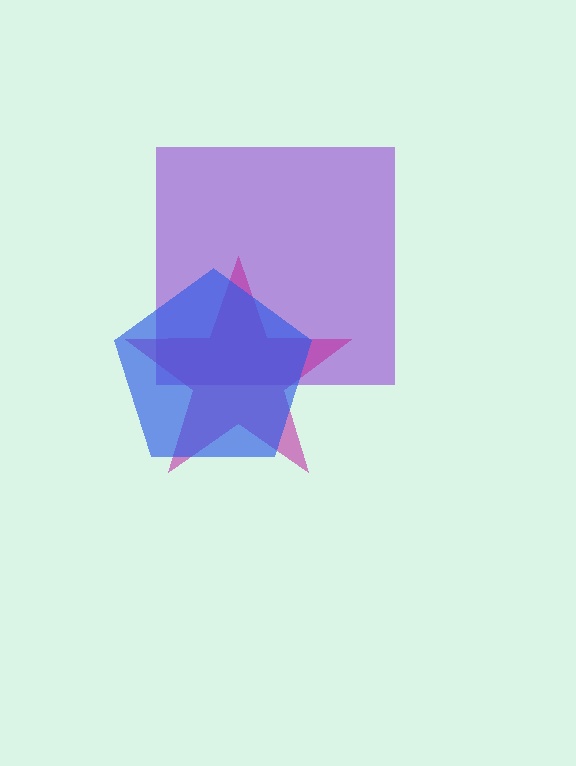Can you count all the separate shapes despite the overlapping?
Yes, there are 3 separate shapes.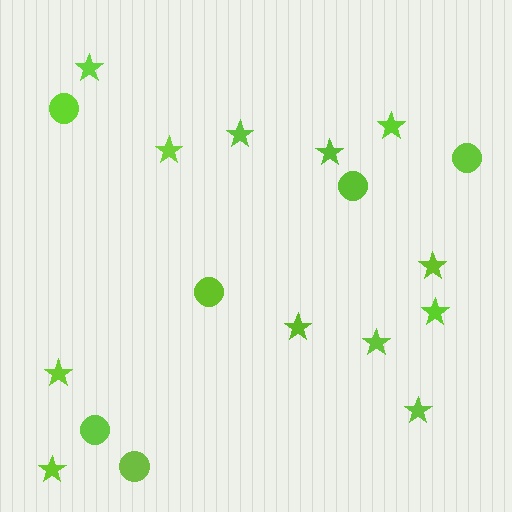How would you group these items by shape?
There are 2 groups: one group of circles (6) and one group of stars (12).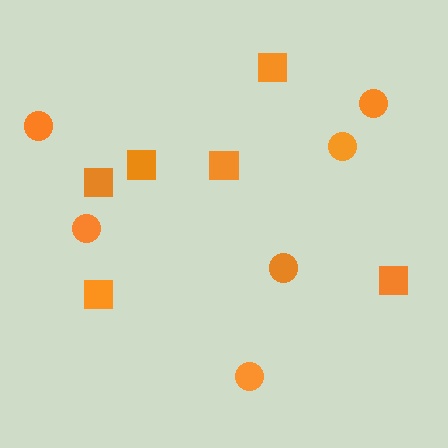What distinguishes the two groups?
There are 2 groups: one group of squares (6) and one group of circles (6).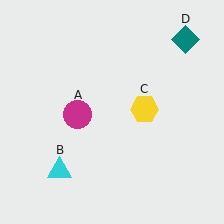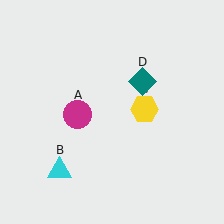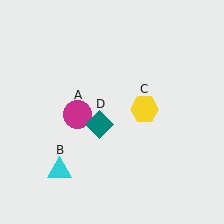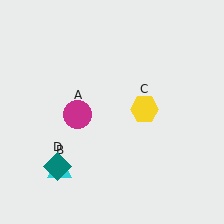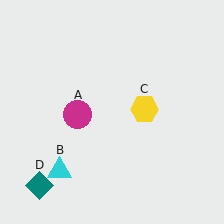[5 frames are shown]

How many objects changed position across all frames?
1 object changed position: teal diamond (object D).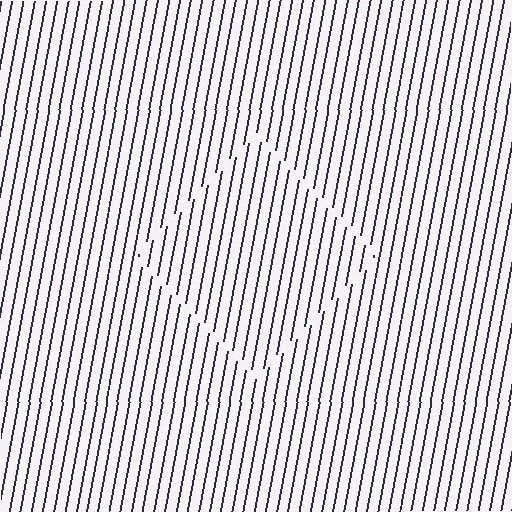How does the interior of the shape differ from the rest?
The interior of the shape contains the same grating, shifted by half a period — the contour is defined by the phase discontinuity where line-ends from the inner and outer gratings abut.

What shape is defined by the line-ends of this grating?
An illusory square. The interior of the shape contains the same grating, shifted by half a period — the contour is defined by the phase discontinuity where line-ends from the inner and outer gratings abut.